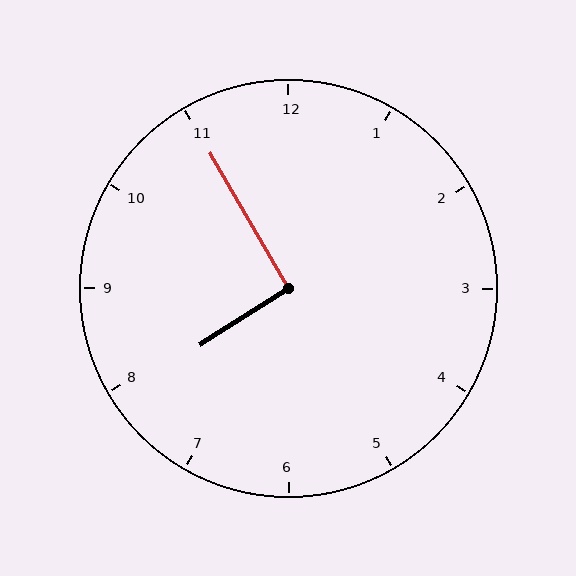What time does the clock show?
7:55.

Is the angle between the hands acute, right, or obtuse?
It is right.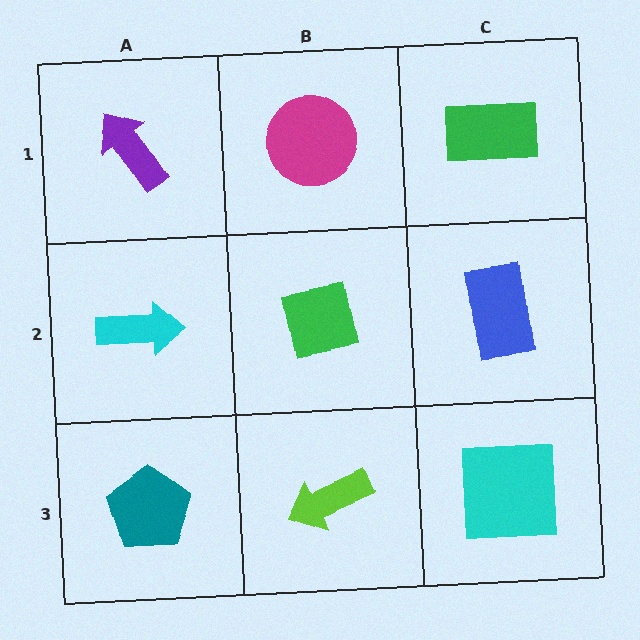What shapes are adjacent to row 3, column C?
A blue rectangle (row 2, column C), a lime arrow (row 3, column B).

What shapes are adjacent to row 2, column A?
A purple arrow (row 1, column A), a teal pentagon (row 3, column A), a green square (row 2, column B).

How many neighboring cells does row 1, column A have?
2.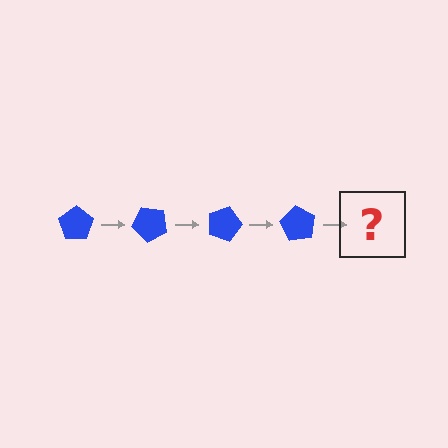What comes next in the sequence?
The next element should be a blue pentagon rotated 180 degrees.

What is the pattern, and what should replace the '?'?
The pattern is that the pentagon rotates 45 degrees each step. The '?' should be a blue pentagon rotated 180 degrees.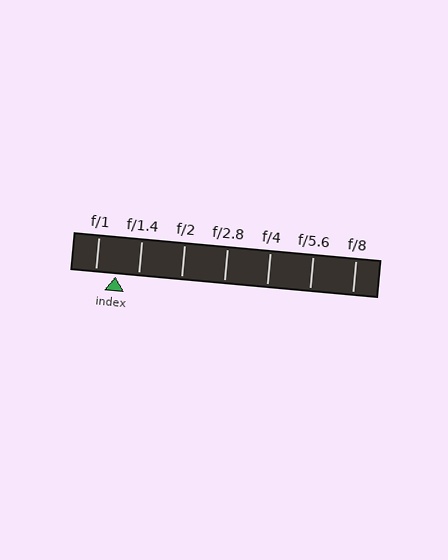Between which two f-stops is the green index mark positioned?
The index mark is between f/1 and f/1.4.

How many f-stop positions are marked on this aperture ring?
There are 7 f-stop positions marked.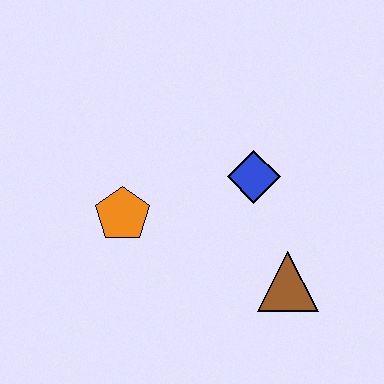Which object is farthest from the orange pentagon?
The brown triangle is farthest from the orange pentagon.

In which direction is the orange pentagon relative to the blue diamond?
The orange pentagon is to the left of the blue diamond.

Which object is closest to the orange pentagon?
The blue diamond is closest to the orange pentagon.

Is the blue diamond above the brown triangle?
Yes